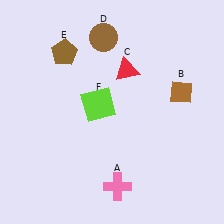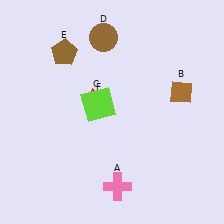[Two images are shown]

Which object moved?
The red triangle (C) moved down.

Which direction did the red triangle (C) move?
The red triangle (C) moved down.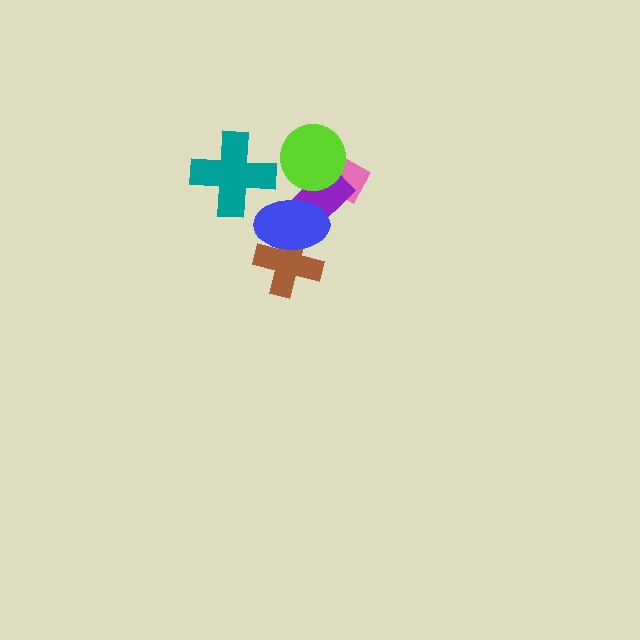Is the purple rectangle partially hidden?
Yes, it is partially covered by another shape.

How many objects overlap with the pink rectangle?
2 objects overlap with the pink rectangle.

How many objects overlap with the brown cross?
1 object overlaps with the brown cross.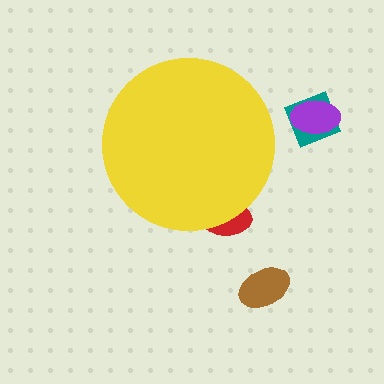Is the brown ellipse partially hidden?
No, the brown ellipse is fully visible.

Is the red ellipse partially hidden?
Yes, the red ellipse is partially hidden behind the yellow circle.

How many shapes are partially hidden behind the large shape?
1 shape is partially hidden.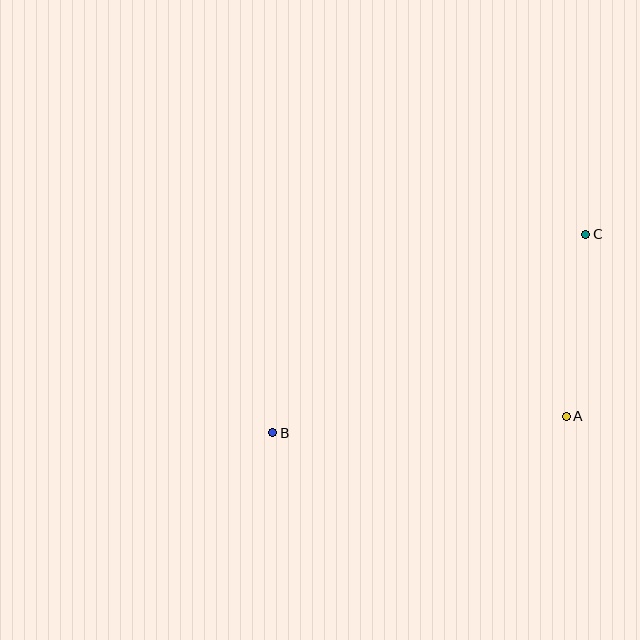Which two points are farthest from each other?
Points B and C are farthest from each other.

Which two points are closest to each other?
Points A and C are closest to each other.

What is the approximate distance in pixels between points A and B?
The distance between A and B is approximately 294 pixels.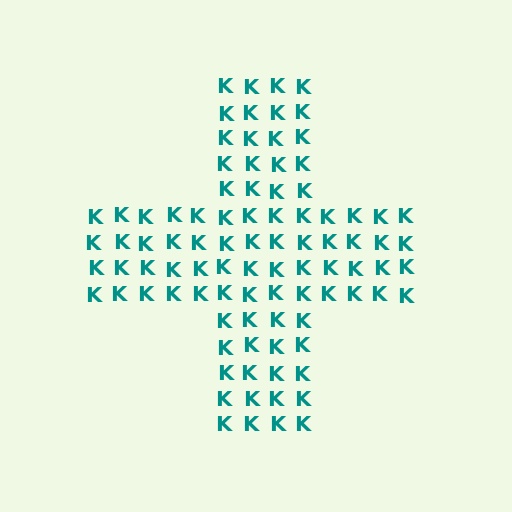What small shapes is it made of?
It is made of small letter K's.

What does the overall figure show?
The overall figure shows a cross.